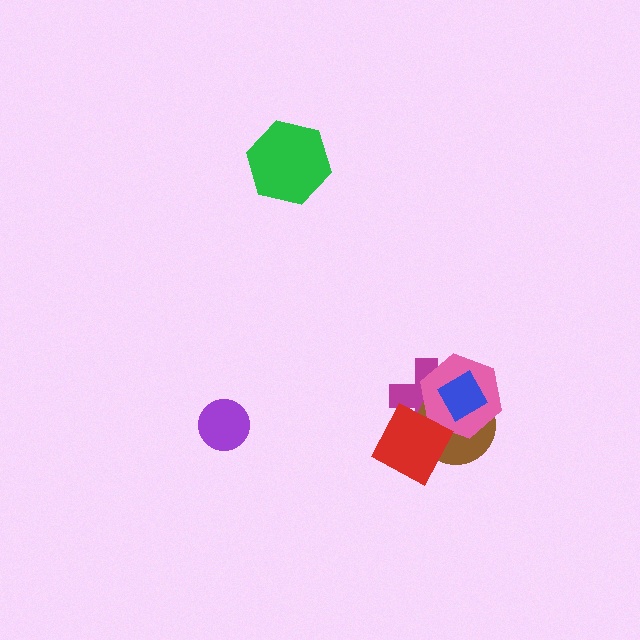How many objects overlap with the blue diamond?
3 objects overlap with the blue diamond.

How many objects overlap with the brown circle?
4 objects overlap with the brown circle.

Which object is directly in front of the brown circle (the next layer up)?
The pink hexagon is directly in front of the brown circle.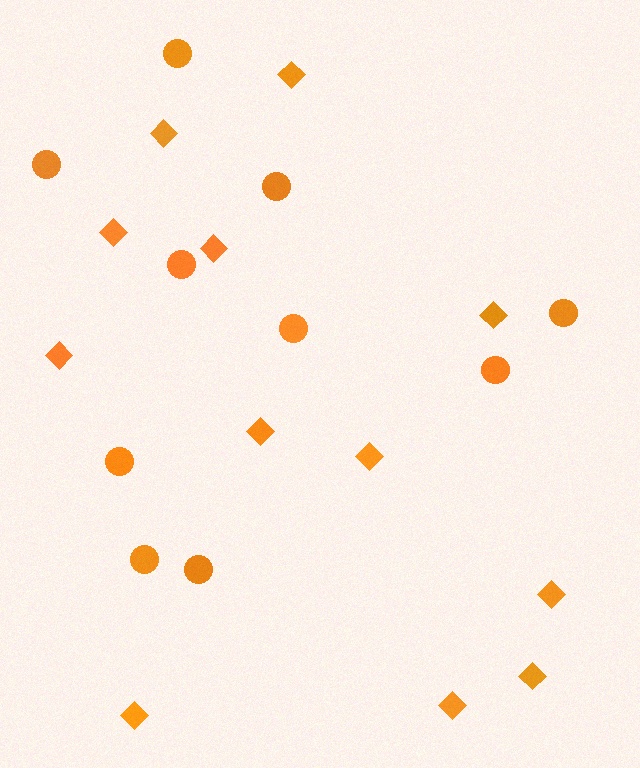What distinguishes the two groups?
There are 2 groups: one group of diamonds (12) and one group of circles (10).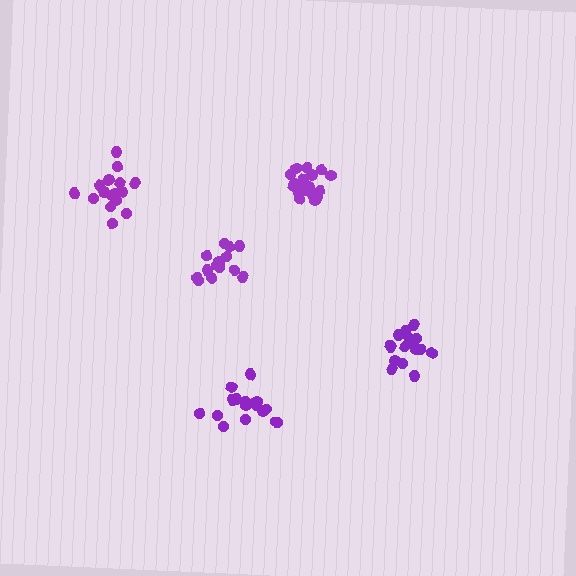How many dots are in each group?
Group 1: 16 dots, Group 2: 16 dots, Group 3: 19 dots, Group 4: 15 dots, Group 5: 16 dots (82 total).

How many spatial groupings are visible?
There are 5 spatial groupings.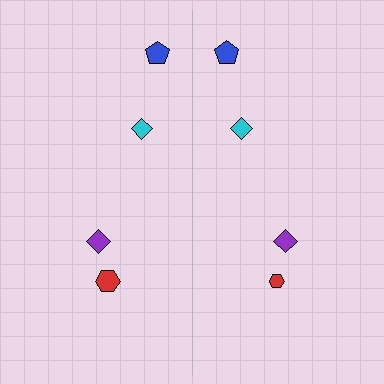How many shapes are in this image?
There are 8 shapes in this image.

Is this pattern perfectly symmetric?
No, the pattern is not perfectly symmetric. The red hexagon on the right side has a different size than its mirror counterpart.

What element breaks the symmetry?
The red hexagon on the right side has a different size than its mirror counterpart.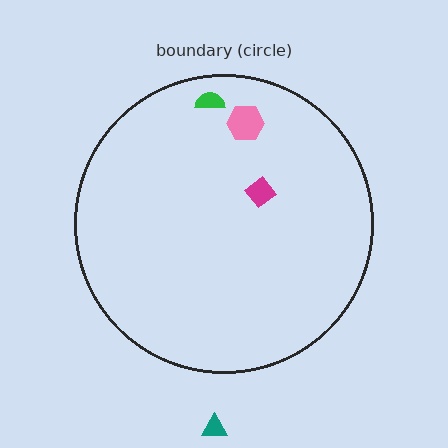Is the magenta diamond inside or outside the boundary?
Inside.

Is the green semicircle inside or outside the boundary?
Inside.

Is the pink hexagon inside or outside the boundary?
Inside.